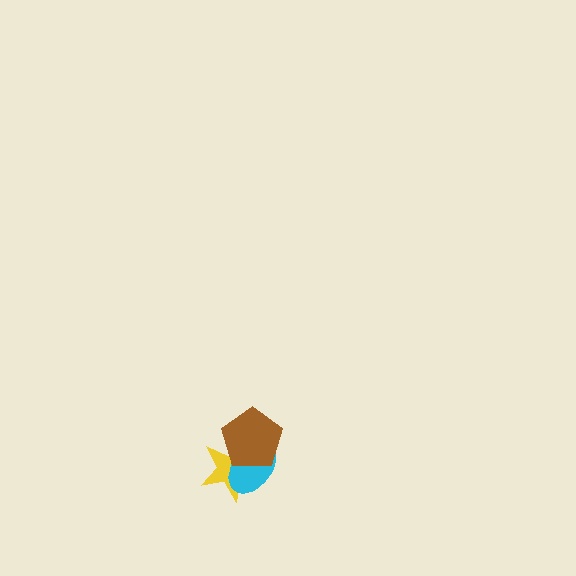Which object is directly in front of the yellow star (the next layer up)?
The cyan ellipse is directly in front of the yellow star.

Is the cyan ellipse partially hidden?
Yes, it is partially covered by another shape.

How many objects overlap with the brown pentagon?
2 objects overlap with the brown pentagon.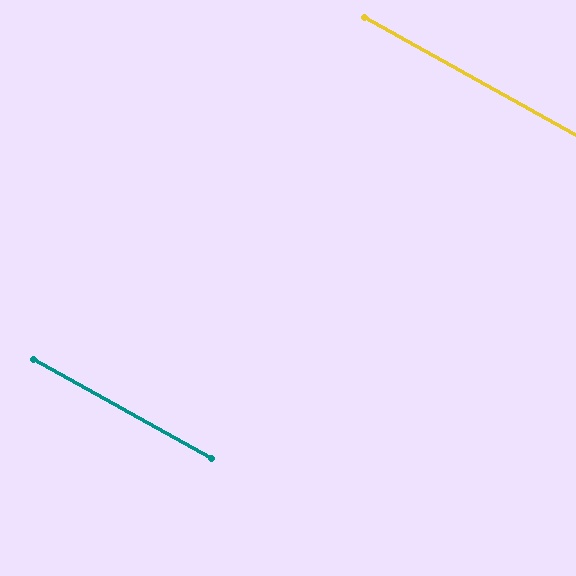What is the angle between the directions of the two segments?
Approximately 0 degrees.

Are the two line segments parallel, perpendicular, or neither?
Parallel — their directions differ by only 0.1°.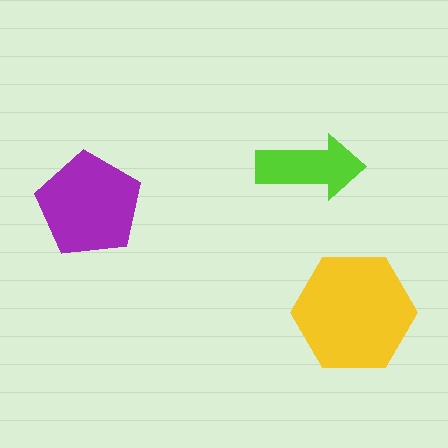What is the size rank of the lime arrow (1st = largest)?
3rd.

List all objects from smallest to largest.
The lime arrow, the purple pentagon, the yellow hexagon.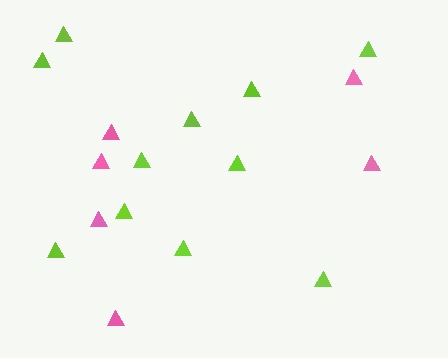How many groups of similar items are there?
There are 2 groups: one group of lime triangles (11) and one group of pink triangles (6).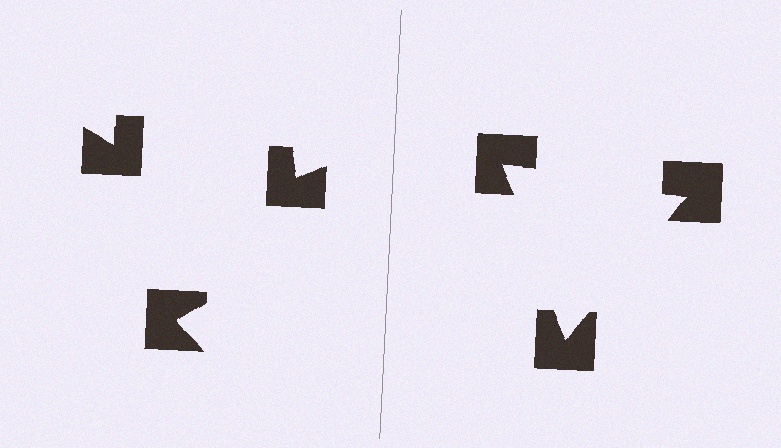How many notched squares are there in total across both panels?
6 — 3 on each side.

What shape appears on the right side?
An illusory triangle.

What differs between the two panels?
The notched squares are positioned identically on both sides; only the wedge orientations differ. On the right they align to a triangle; on the left they are misaligned.